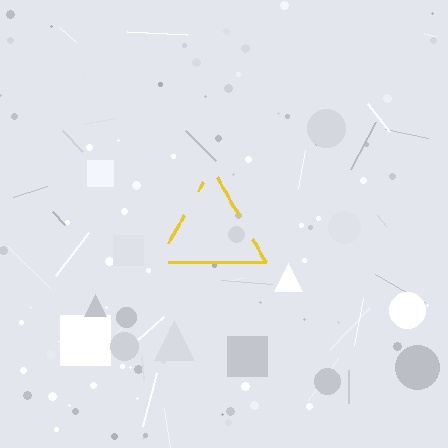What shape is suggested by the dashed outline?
The dashed outline suggests a triangle.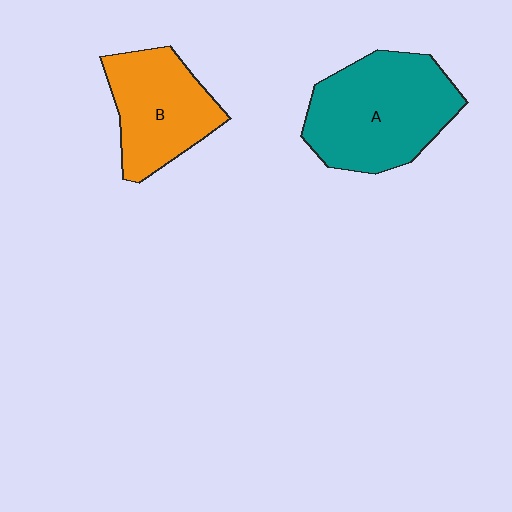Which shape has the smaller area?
Shape B (orange).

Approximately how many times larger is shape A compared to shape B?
Approximately 1.4 times.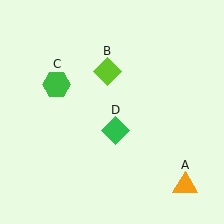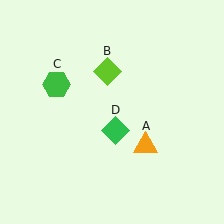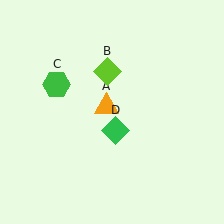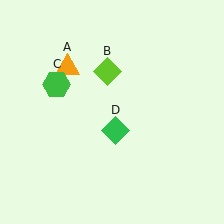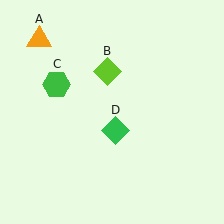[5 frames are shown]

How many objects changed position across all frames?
1 object changed position: orange triangle (object A).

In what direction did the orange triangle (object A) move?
The orange triangle (object A) moved up and to the left.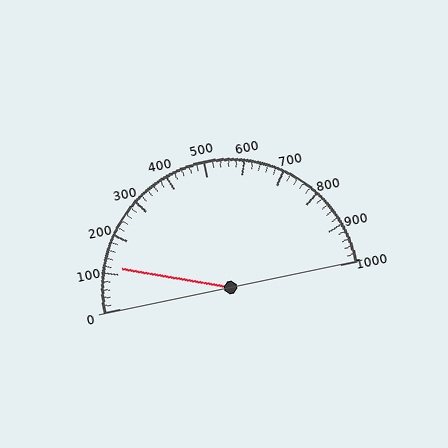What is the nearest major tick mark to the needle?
The nearest major tick mark is 100.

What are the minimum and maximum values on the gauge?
The gauge ranges from 0 to 1000.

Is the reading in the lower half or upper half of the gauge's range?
The reading is in the lower half of the range (0 to 1000).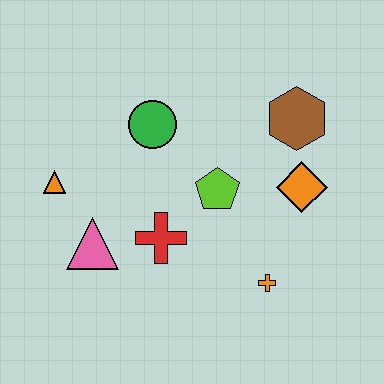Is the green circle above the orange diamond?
Yes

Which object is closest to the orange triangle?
The pink triangle is closest to the orange triangle.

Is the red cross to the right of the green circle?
Yes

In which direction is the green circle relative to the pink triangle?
The green circle is above the pink triangle.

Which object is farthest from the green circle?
The orange cross is farthest from the green circle.